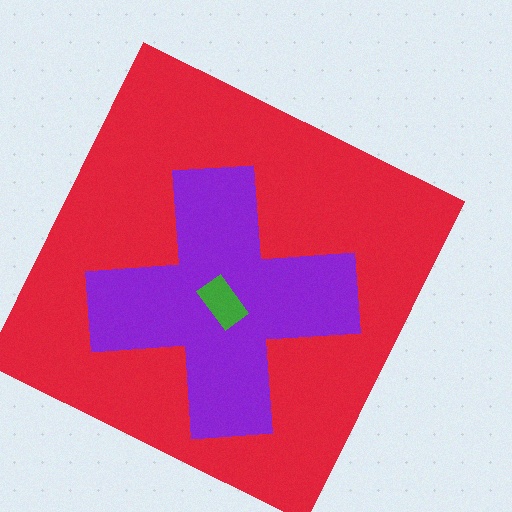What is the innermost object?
The green rectangle.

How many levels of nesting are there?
3.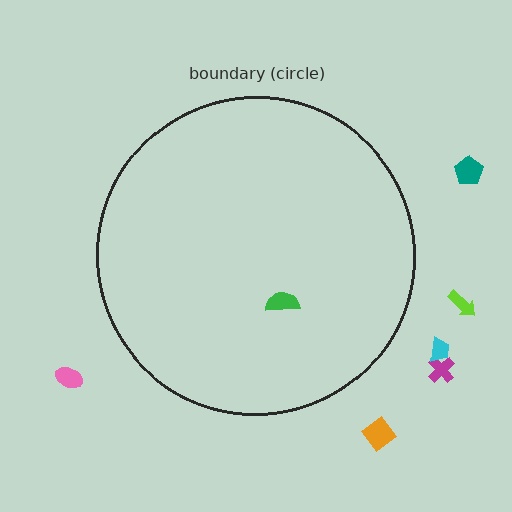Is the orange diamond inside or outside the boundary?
Outside.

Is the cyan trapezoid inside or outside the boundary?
Outside.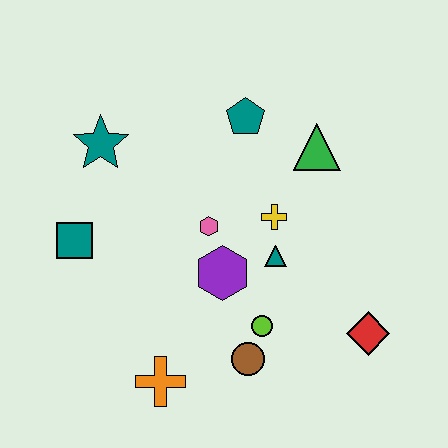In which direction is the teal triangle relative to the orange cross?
The teal triangle is above the orange cross.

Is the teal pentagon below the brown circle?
No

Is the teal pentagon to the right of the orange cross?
Yes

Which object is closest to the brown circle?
The lime circle is closest to the brown circle.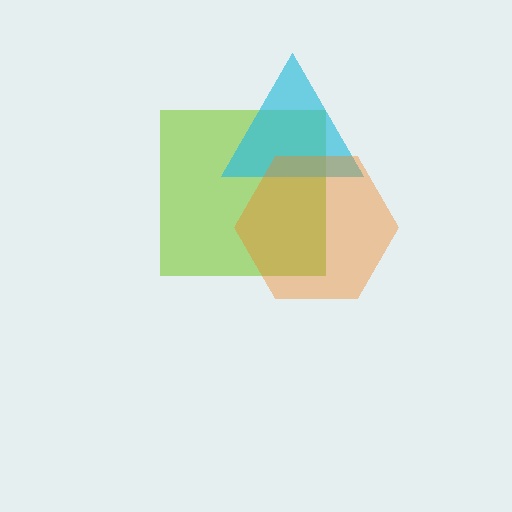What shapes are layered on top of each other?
The layered shapes are: a lime square, a cyan triangle, an orange hexagon.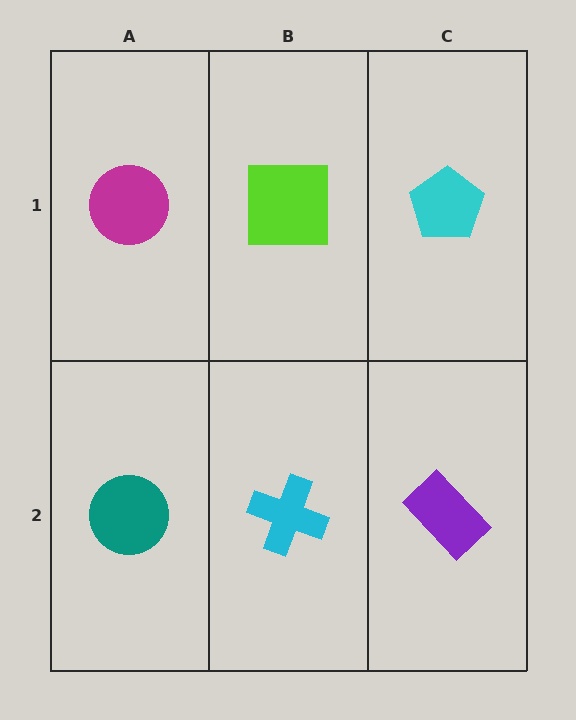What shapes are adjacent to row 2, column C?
A cyan pentagon (row 1, column C), a cyan cross (row 2, column B).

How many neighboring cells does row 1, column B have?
3.